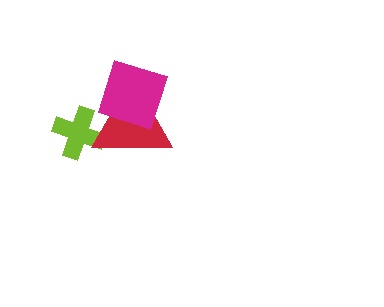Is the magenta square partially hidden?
No, no other shape covers it.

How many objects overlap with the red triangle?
2 objects overlap with the red triangle.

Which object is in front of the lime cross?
The red triangle is in front of the lime cross.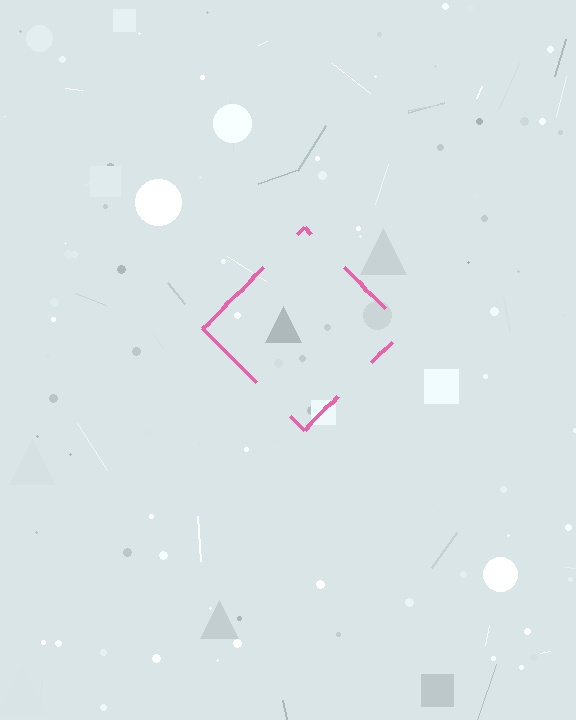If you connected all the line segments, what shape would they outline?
They would outline a diamond.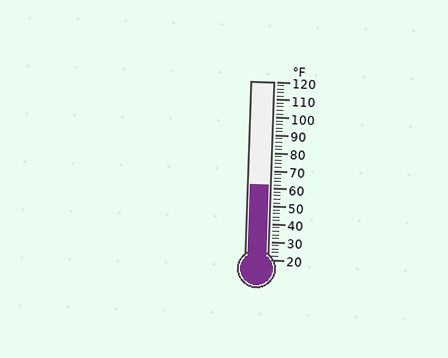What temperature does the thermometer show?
The thermometer shows approximately 62°F.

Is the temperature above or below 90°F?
The temperature is below 90°F.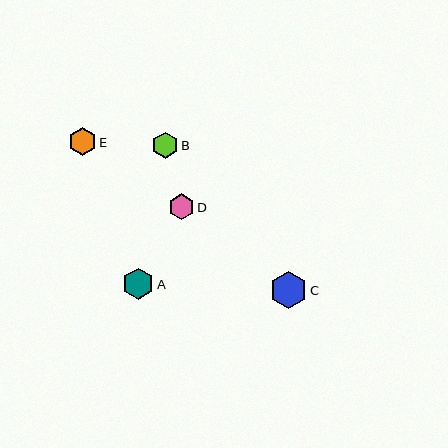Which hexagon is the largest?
Hexagon C is the largest with a size of approximately 37 pixels.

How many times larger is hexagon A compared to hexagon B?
Hexagon A is approximately 1.2 times the size of hexagon B.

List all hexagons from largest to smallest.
From largest to smallest: C, A, E, B, D.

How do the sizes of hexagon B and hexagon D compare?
Hexagon B and hexagon D are approximately the same size.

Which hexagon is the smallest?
Hexagon D is the smallest with a size of approximately 26 pixels.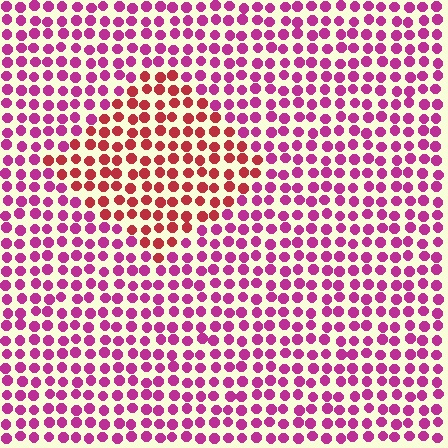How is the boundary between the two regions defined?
The boundary is defined purely by a slight shift in hue (about 38 degrees). Spacing, size, and orientation are identical on both sides.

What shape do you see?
I see a diamond.